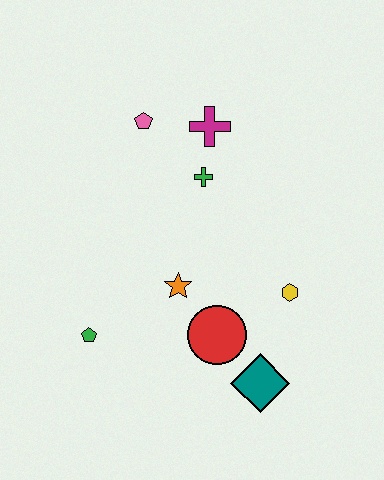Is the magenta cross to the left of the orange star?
No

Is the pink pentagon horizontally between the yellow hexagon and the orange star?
No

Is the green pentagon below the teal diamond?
No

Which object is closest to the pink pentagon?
The magenta cross is closest to the pink pentagon.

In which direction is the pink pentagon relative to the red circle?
The pink pentagon is above the red circle.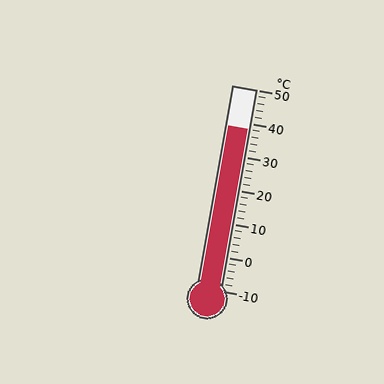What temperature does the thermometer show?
The thermometer shows approximately 38°C.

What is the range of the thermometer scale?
The thermometer scale ranges from -10°C to 50°C.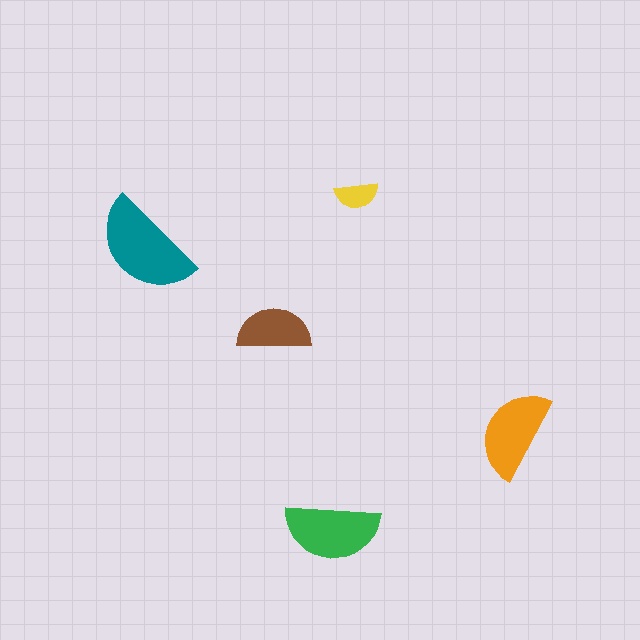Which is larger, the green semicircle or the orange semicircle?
The green one.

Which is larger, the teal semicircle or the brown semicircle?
The teal one.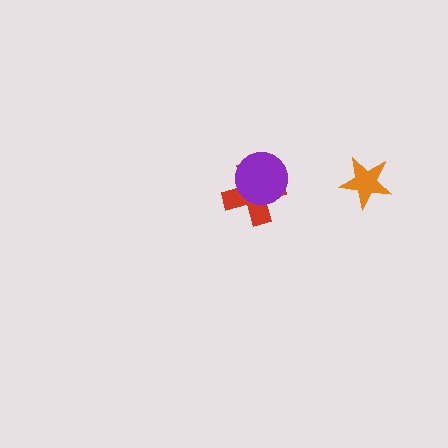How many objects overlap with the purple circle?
1 object overlaps with the purple circle.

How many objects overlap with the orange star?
0 objects overlap with the orange star.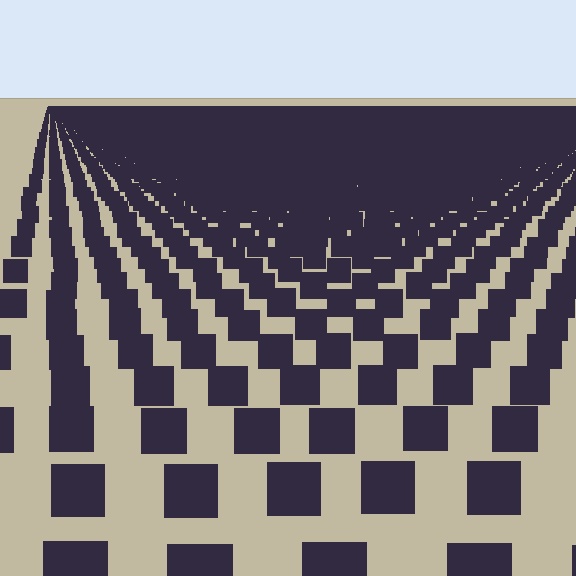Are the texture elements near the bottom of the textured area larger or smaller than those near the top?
Larger. Near the bottom, elements are closer to the viewer and appear at a bigger on-screen size.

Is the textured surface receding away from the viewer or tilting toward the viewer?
The surface is receding away from the viewer. Texture elements get smaller and denser toward the top.